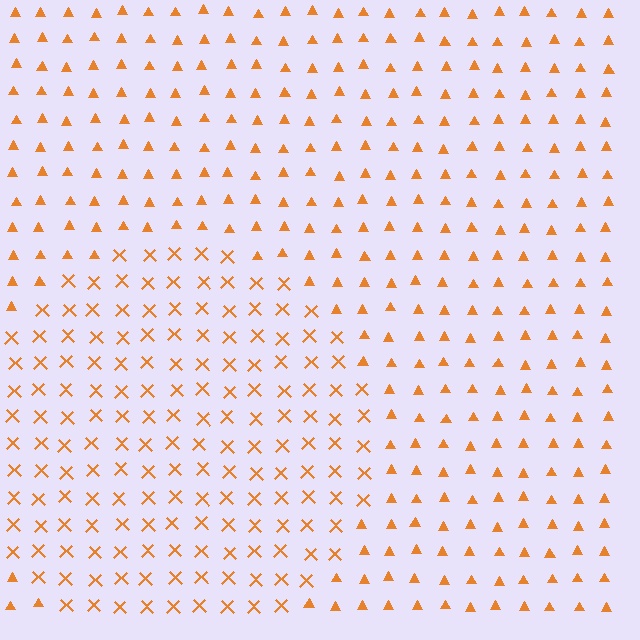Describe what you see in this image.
The image is filled with small orange elements arranged in a uniform grid. A circle-shaped region contains X marks, while the surrounding area contains triangles. The boundary is defined purely by the change in element shape.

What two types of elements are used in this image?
The image uses X marks inside the circle region and triangles outside it.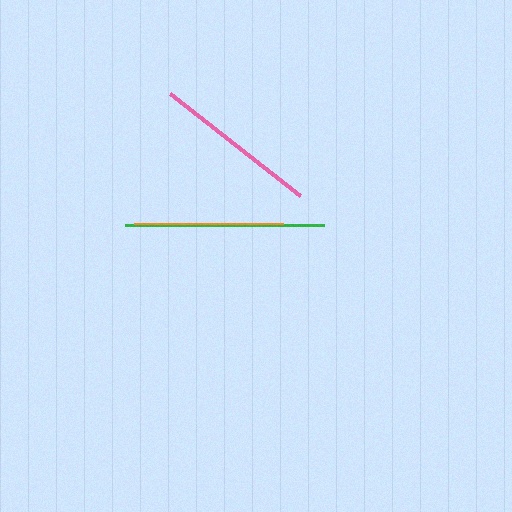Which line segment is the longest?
The green line is the longest at approximately 199 pixels.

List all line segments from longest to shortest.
From longest to shortest: green, pink, orange.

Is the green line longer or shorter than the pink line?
The green line is longer than the pink line.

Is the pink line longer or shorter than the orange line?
The pink line is longer than the orange line.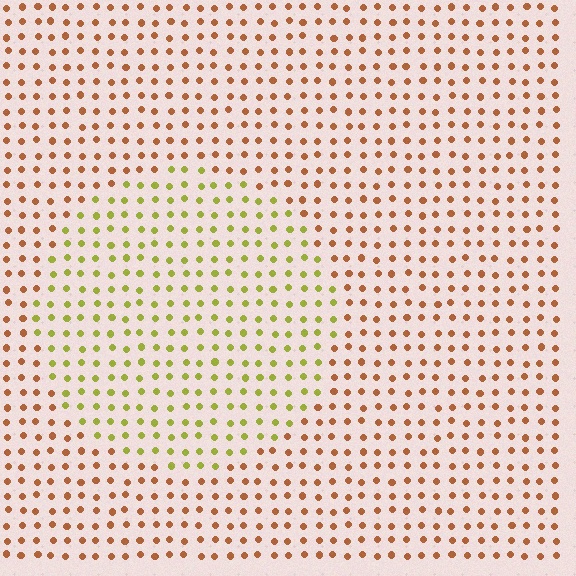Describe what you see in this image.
The image is filled with small brown elements in a uniform arrangement. A circle-shaped region is visible where the elements are tinted to a slightly different hue, forming a subtle color boundary.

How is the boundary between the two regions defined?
The boundary is defined purely by a slight shift in hue (about 50 degrees). Spacing, size, and orientation are identical on both sides.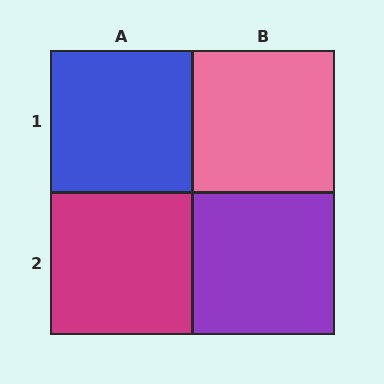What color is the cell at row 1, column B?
Pink.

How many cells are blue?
1 cell is blue.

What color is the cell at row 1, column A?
Blue.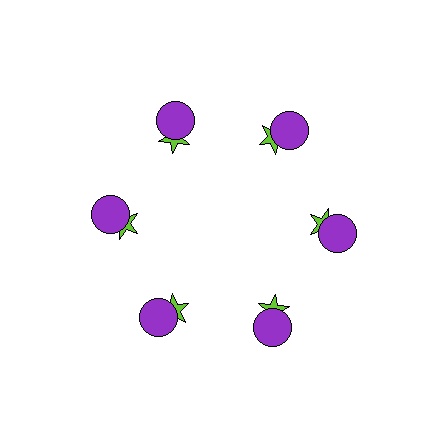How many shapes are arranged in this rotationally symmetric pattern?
There are 12 shapes, arranged in 6 groups of 2.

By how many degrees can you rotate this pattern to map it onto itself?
The pattern maps onto itself every 60 degrees of rotation.